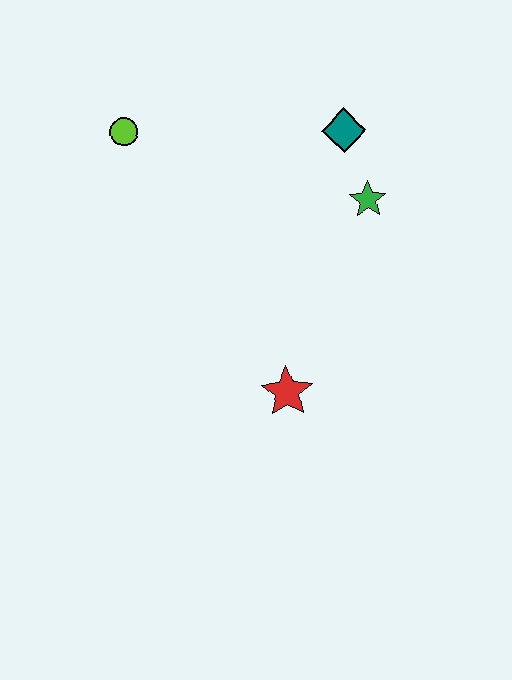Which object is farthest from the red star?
The lime circle is farthest from the red star.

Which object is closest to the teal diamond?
The green star is closest to the teal diamond.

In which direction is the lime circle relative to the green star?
The lime circle is to the left of the green star.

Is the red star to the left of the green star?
Yes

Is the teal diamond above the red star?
Yes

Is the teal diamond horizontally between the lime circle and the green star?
Yes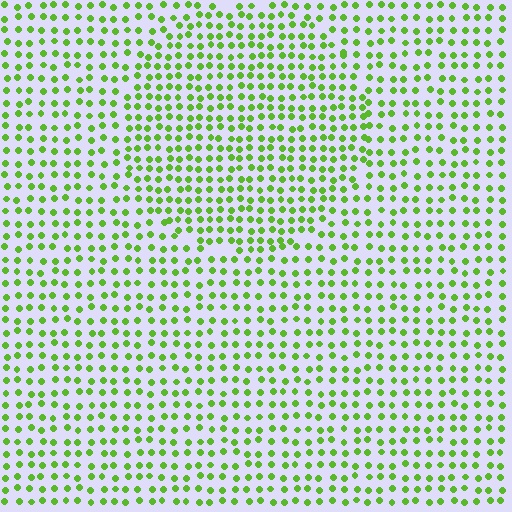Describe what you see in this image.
The image contains small lime elements arranged at two different densities. A circle-shaped region is visible where the elements are more densely packed than the surrounding area.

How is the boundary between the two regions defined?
The boundary is defined by a change in element density (approximately 1.4x ratio). All elements are the same color, size, and shape.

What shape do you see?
I see a circle.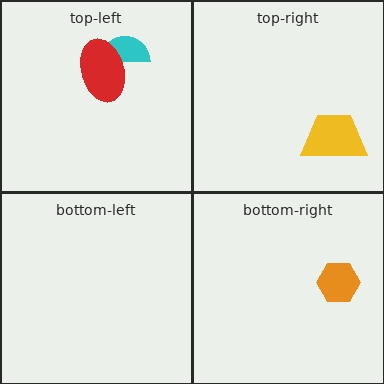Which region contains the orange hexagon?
The bottom-right region.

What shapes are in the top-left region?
The cyan semicircle, the red ellipse.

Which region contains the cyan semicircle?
The top-left region.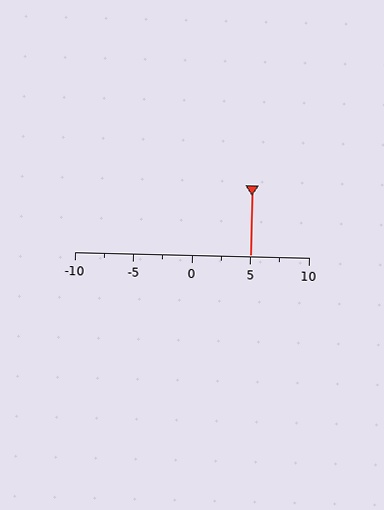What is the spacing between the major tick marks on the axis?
The major ticks are spaced 5 apart.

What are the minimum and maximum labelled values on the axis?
The axis runs from -10 to 10.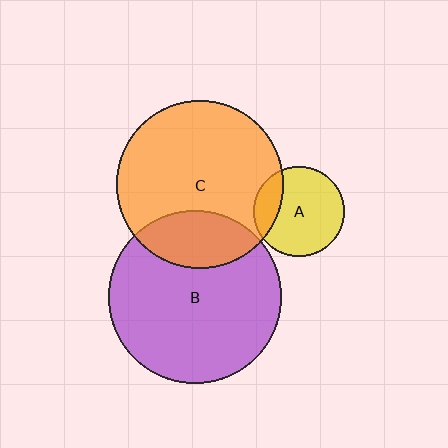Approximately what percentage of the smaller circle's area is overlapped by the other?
Approximately 20%.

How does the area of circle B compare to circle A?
Approximately 3.7 times.